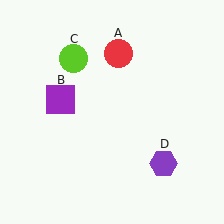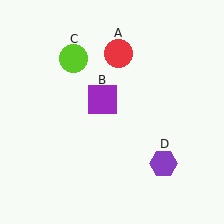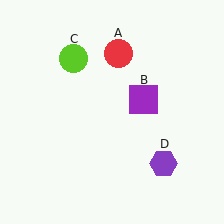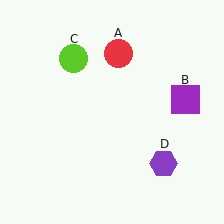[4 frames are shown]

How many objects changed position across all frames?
1 object changed position: purple square (object B).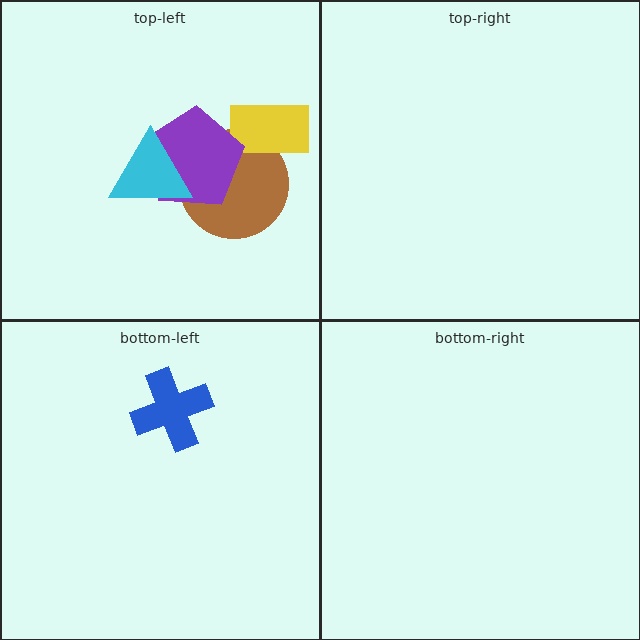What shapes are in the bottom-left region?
The blue cross.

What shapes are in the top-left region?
The brown circle, the yellow rectangle, the purple pentagon, the cyan triangle.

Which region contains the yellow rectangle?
The top-left region.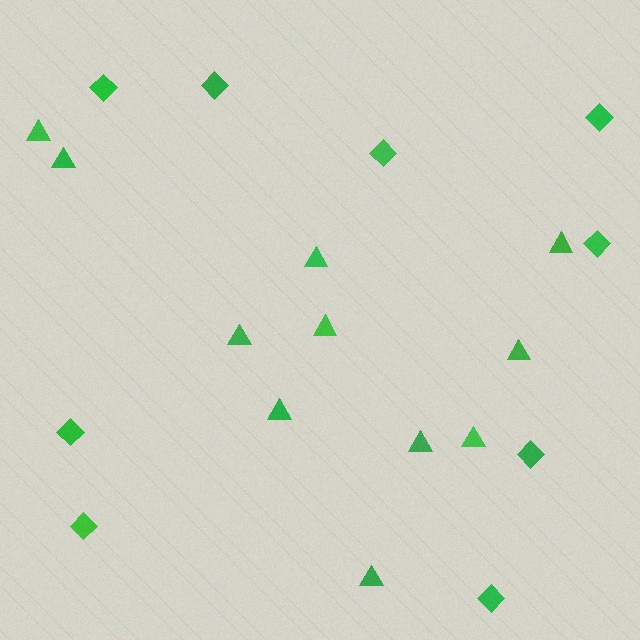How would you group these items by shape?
There are 2 groups: one group of triangles (11) and one group of diamonds (9).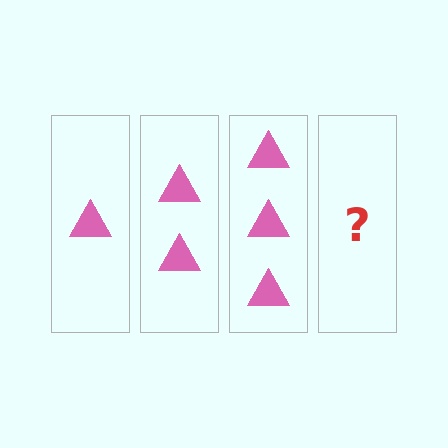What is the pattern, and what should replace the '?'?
The pattern is that each step adds one more triangle. The '?' should be 4 triangles.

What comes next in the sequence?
The next element should be 4 triangles.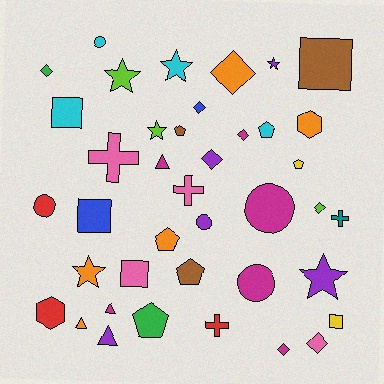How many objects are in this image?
There are 40 objects.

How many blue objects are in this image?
There are 2 blue objects.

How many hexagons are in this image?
There are 2 hexagons.